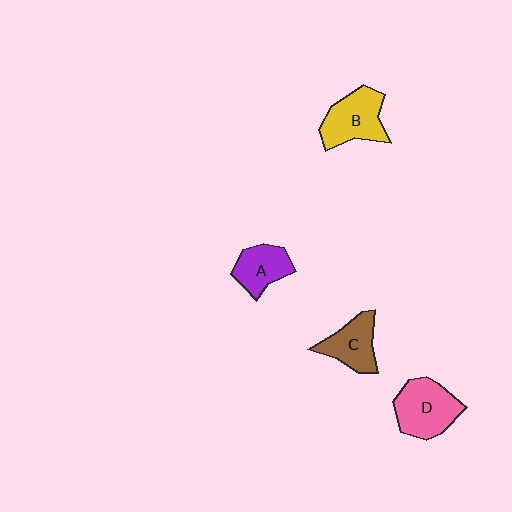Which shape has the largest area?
Shape D (pink).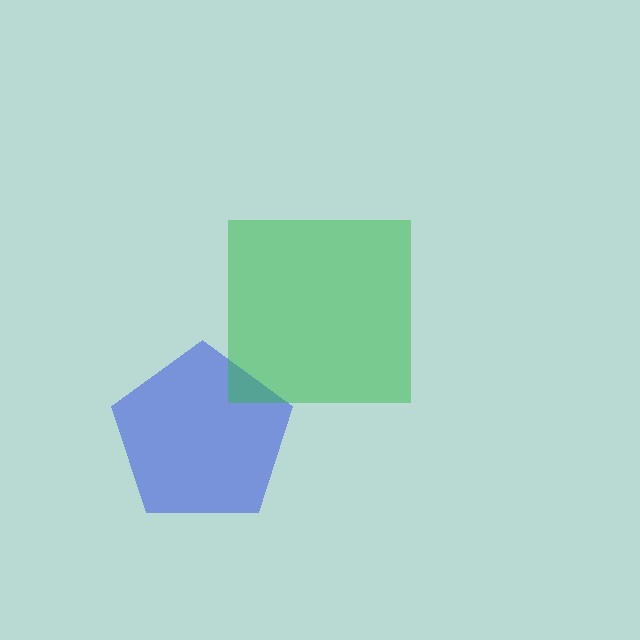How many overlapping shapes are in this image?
There are 2 overlapping shapes in the image.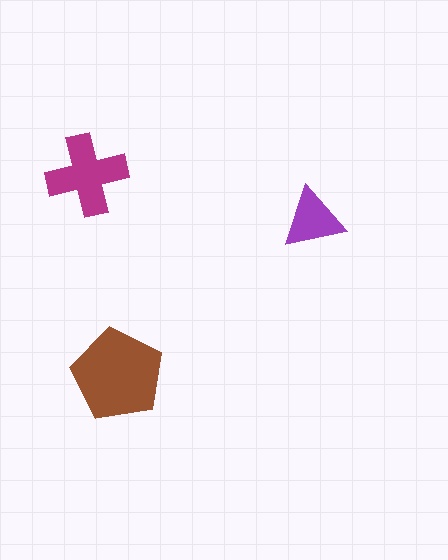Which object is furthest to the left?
The magenta cross is leftmost.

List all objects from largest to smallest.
The brown pentagon, the magenta cross, the purple triangle.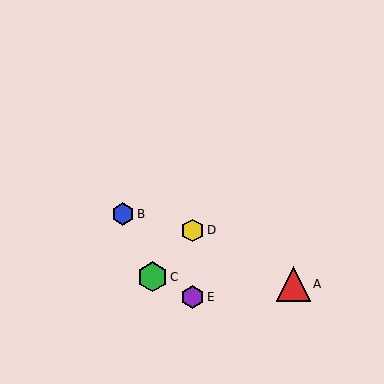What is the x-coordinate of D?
Object D is at x≈192.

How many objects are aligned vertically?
2 objects (D, E) are aligned vertically.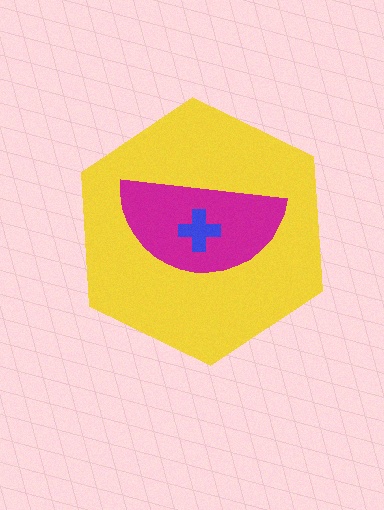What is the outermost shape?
The yellow hexagon.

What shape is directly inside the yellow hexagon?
The magenta semicircle.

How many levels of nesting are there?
3.